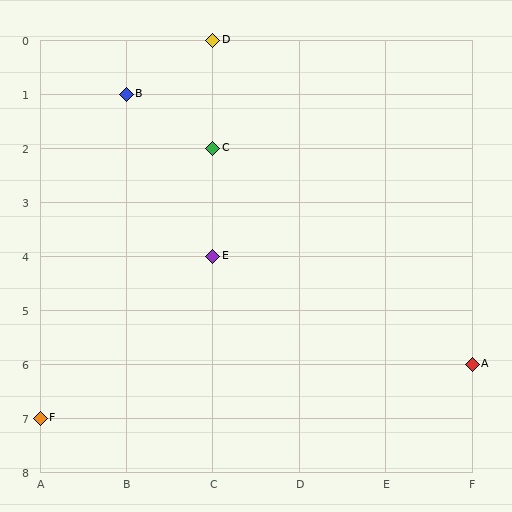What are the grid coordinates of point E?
Point E is at grid coordinates (C, 4).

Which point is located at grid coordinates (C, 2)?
Point C is at (C, 2).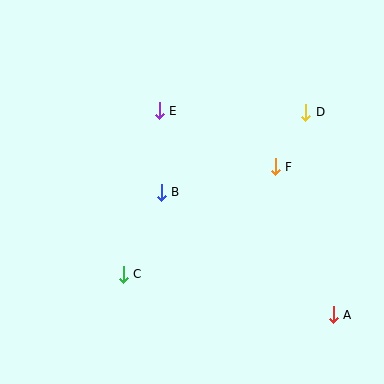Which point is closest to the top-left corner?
Point E is closest to the top-left corner.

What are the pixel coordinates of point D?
Point D is at (306, 112).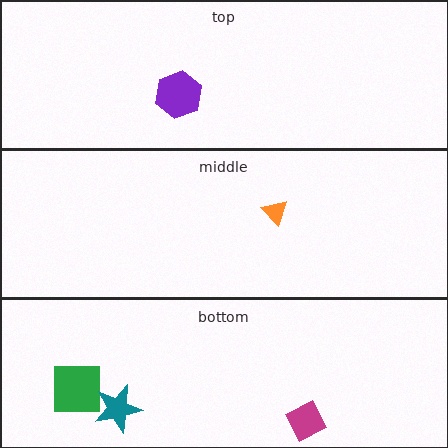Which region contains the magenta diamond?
The bottom region.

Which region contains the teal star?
The bottom region.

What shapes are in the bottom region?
The magenta diamond, the green square, the teal star.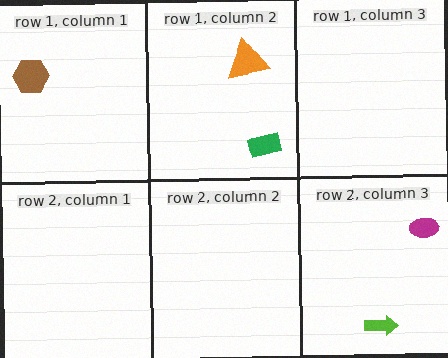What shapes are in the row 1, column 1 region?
The brown hexagon.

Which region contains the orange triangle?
The row 1, column 2 region.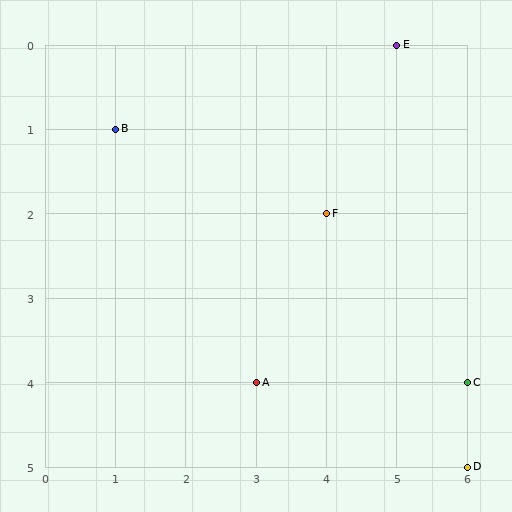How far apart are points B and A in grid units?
Points B and A are 2 columns and 3 rows apart (about 3.6 grid units diagonally).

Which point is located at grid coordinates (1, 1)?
Point B is at (1, 1).